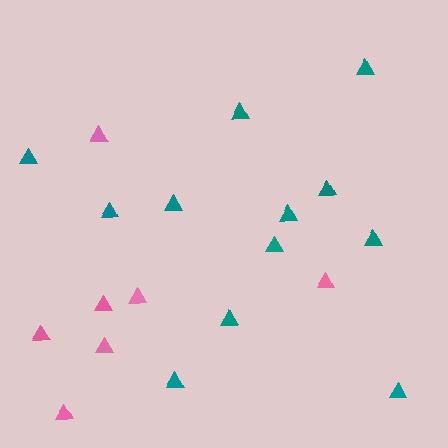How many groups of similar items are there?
There are 2 groups: one group of teal triangles (12) and one group of pink triangles (7).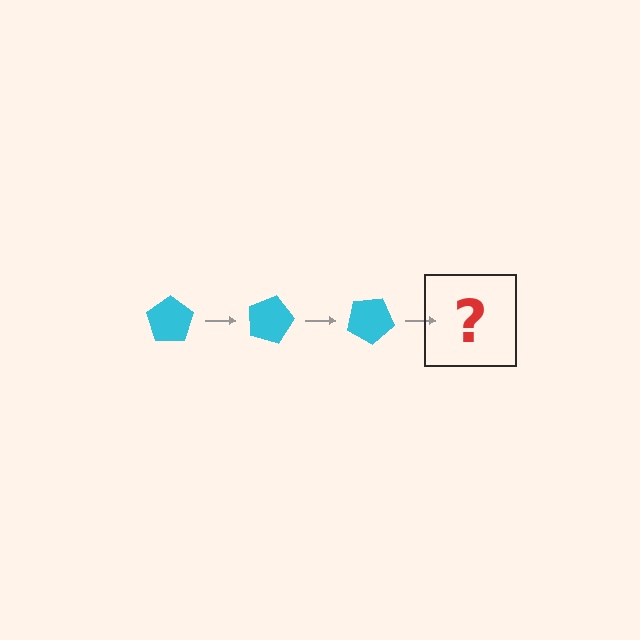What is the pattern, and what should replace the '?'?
The pattern is that the pentagon rotates 15 degrees each step. The '?' should be a cyan pentagon rotated 45 degrees.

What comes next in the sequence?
The next element should be a cyan pentagon rotated 45 degrees.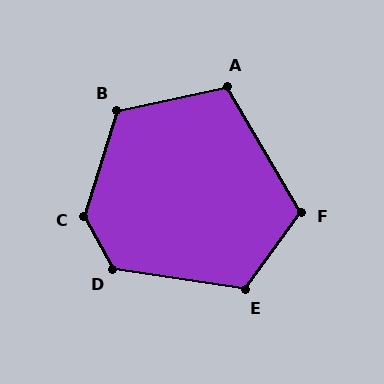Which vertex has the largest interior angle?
C, at approximately 134 degrees.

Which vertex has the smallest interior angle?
A, at approximately 108 degrees.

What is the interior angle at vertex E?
Approximately 118 degrees (obtuse).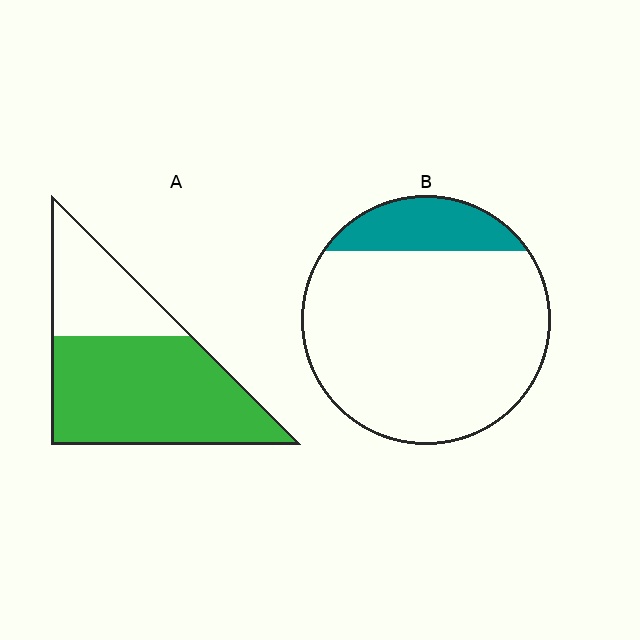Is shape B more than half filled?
No.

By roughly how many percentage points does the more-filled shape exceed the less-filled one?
By roughly 50 percentage points (A over B).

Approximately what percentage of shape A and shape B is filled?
A is approximately 70% and B is approximately 15%.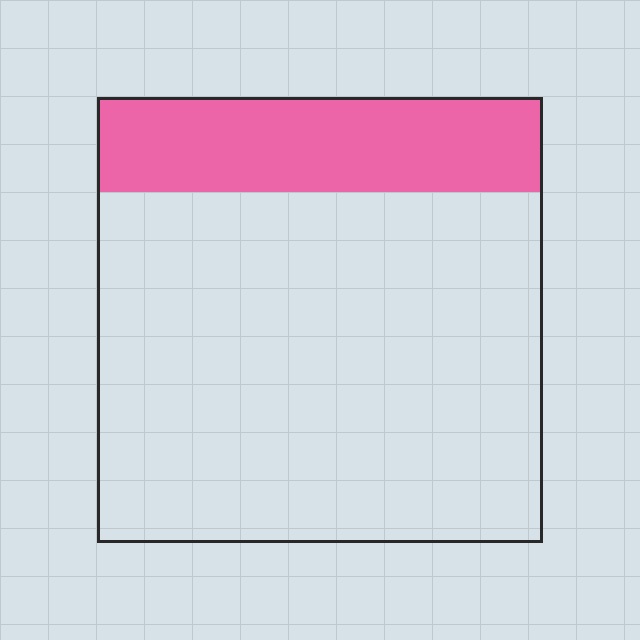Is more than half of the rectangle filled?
No.